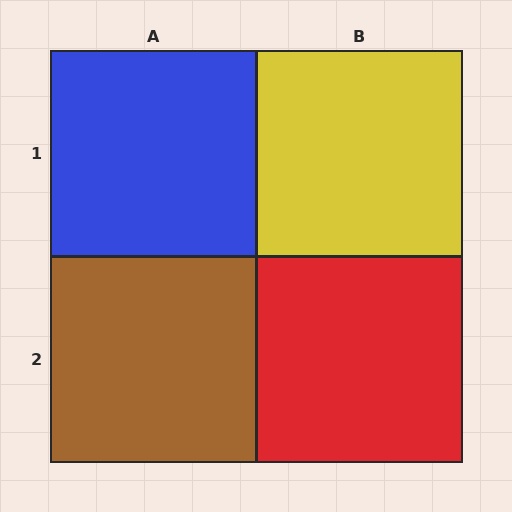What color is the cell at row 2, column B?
Red.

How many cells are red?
1 cell is red.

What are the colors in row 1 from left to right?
Blue, yellow.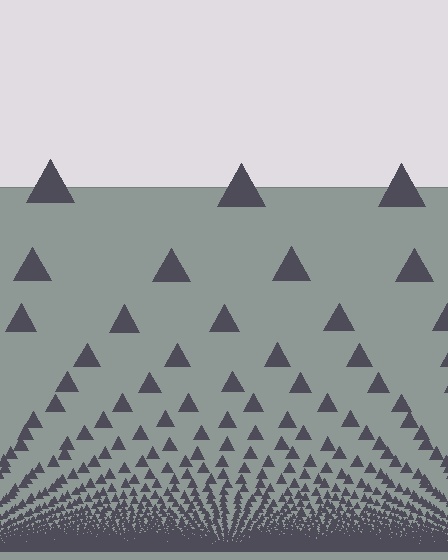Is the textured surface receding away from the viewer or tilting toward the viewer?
The surface appears to tilt toward the viewer. Texture elements get larger and sparser toward the top.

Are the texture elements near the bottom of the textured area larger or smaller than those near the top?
Smaller. The gradient is inverted — elements near the bottom are smaller and denser.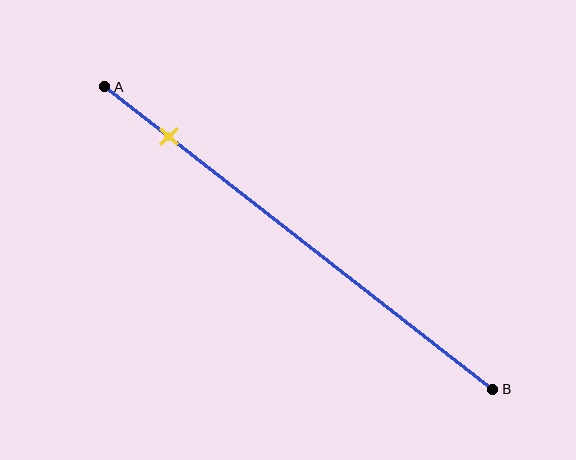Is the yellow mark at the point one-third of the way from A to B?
No, the mark is at about 15% from A, not at the 33% one-third point.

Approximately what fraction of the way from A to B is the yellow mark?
The yellow mark is approximately 15% of the way from A to B.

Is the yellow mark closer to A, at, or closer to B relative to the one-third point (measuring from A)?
The yellow mark is closer to point A than the one-third point of segment AB.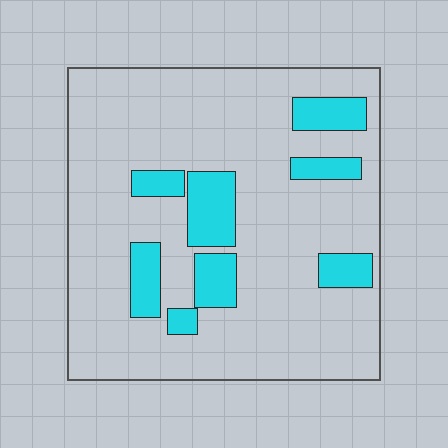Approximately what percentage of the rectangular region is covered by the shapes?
Approximately 15%.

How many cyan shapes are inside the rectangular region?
8.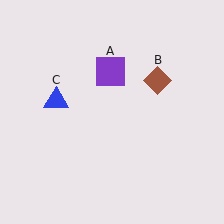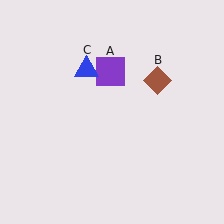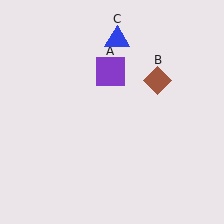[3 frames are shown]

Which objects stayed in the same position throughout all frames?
Purple square (object A) and brown diamond (object B) remained stationary.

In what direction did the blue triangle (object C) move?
The blue triangle (object C) moved up and to the right.